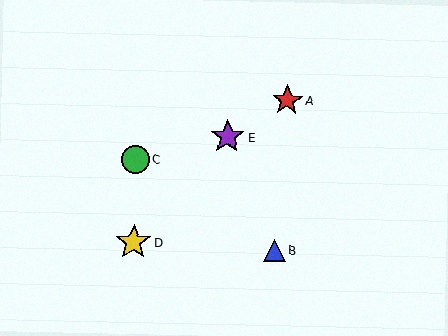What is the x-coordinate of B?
Object B is at x≈275.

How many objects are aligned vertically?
2 objects (C, D) are aligned vertically.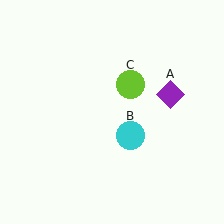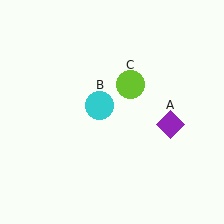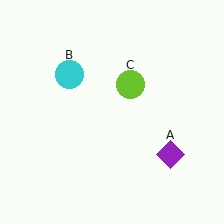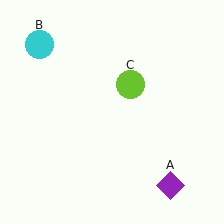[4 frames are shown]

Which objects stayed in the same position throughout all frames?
Lime circle (object C) remained stationary.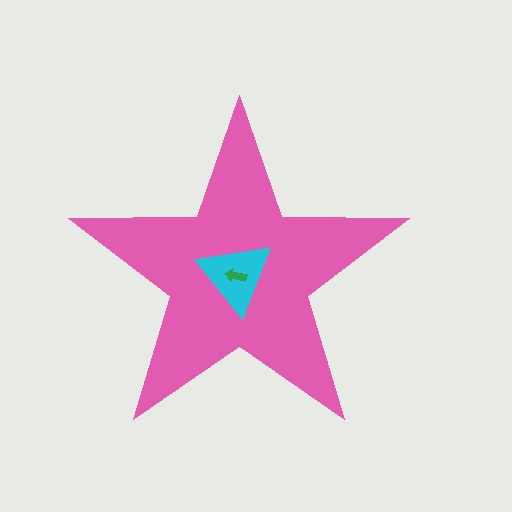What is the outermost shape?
The pink star.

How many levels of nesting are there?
3.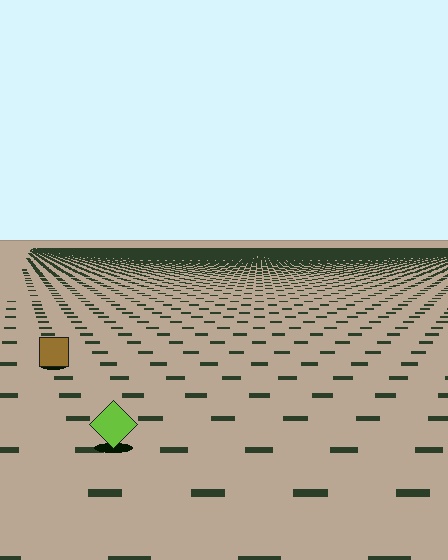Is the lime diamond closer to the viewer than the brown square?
Yes. The lime diamond is closer — you can tell from the texture gradient: the ground texture is coarser near it.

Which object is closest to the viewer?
The lime diamond is closest. The texture marks near it are larger and more spread out.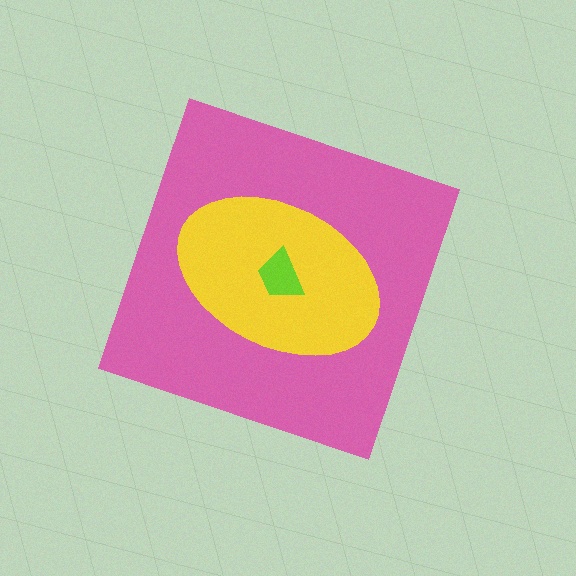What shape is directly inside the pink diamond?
The yellow ellipse.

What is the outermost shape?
The pink diamond.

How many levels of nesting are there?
3.